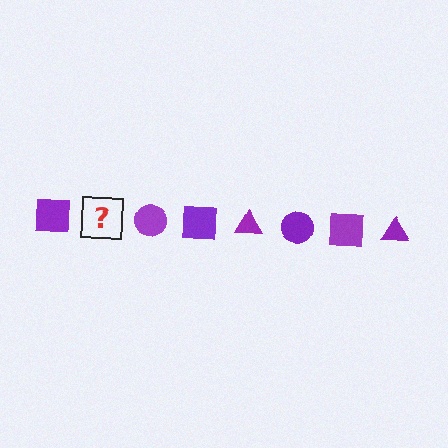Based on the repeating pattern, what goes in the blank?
The blank should be a purple triangle.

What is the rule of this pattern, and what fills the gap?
The rule is that the pattern cycles through square, triangle, circle shapes in purple. The gap should be filled with a purple triangle.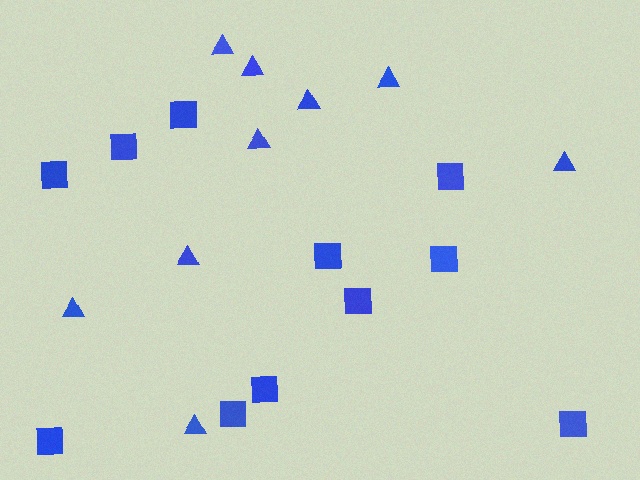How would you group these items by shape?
There are 2 groups: one group of squares (11) and one group of triangles (9).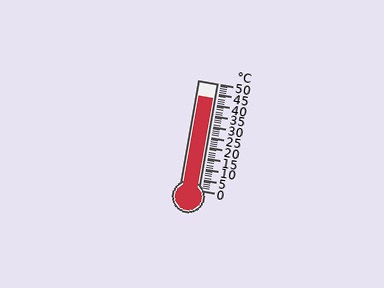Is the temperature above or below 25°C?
The temperature is above 25°C.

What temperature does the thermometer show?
The thermometer shows approximately 43°C.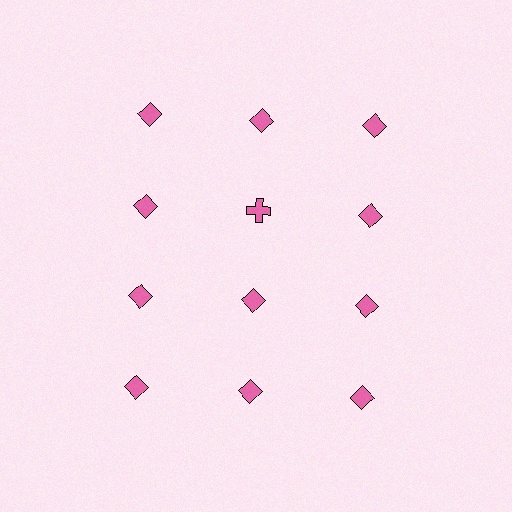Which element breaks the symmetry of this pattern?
The pink cross in the second row, second from left column breaks the symmetry. All other shapes are pink diamonds.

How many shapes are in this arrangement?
There are 12 shapes arranged in a grid pattern.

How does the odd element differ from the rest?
It has a different shape: cross instead of diamond.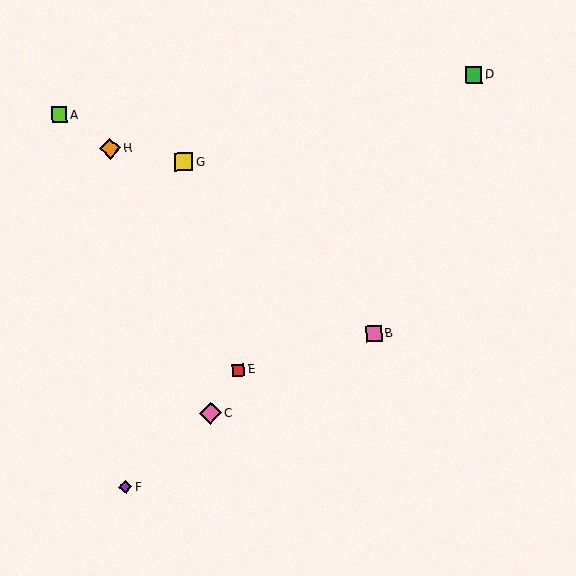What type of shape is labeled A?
Shape A is a lime square.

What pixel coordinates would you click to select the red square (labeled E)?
Click at (238, 370) to select the red square E.